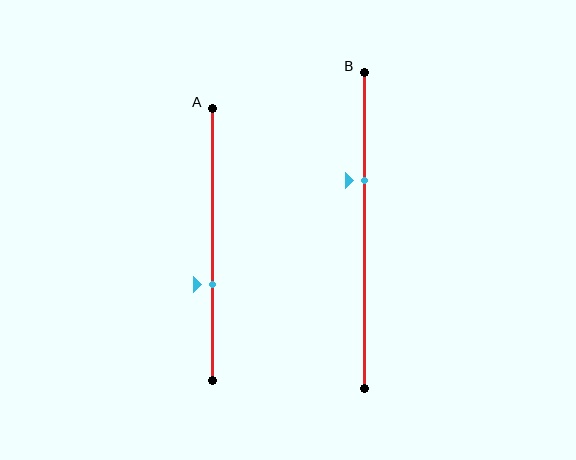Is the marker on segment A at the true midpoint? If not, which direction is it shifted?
No, the marker on segment A is shifted downward by about 15% of the segment length.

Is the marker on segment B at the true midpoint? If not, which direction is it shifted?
No, the marker on segment B is shifted upward by about 16% of the segment length.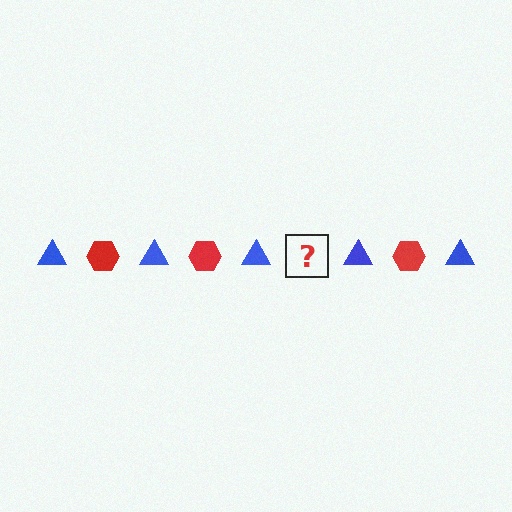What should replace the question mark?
The question mark should be replaced with a red hexagon.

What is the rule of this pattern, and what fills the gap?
The rule is that the pattern alternates between blue triangle and red hexagon. The gap should be filled with a red hexagon.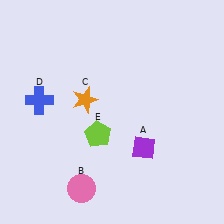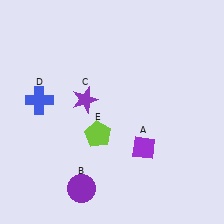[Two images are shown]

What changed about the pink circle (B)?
In Image 1, B is pink. In Image 2, it changed to purple.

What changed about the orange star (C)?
In Image 1, C is orange. In Image 2, it changed to purple.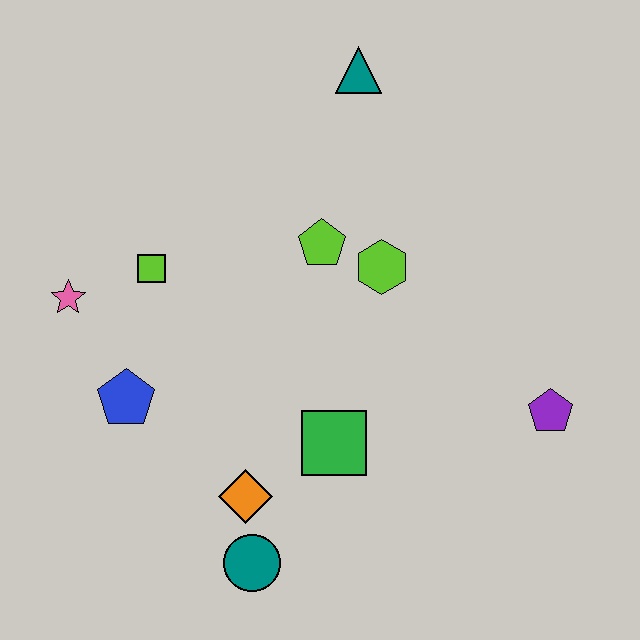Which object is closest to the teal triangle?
The lime pentagon is closest to the teal triangle.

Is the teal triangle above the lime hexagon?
Yes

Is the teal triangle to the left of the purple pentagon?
Yes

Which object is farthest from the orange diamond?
The teal triangle is farthest from the orange diamond.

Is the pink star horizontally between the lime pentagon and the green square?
No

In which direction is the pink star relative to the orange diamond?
The pink star is above the orange diamond.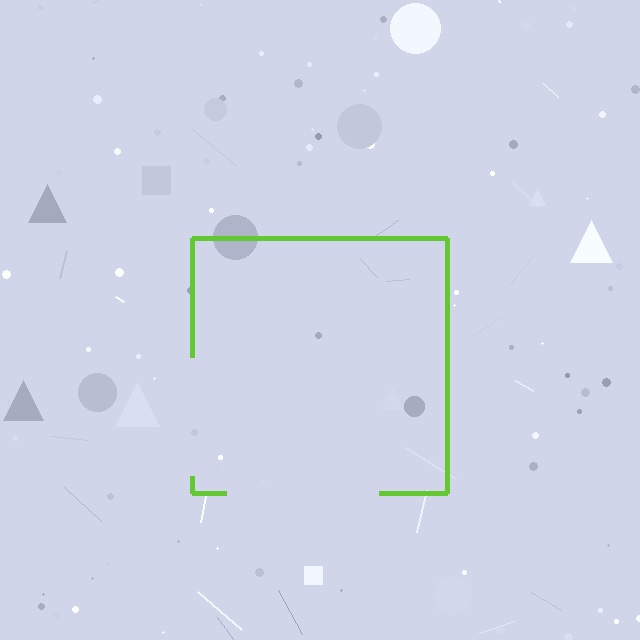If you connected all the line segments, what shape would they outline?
They would outline a square.